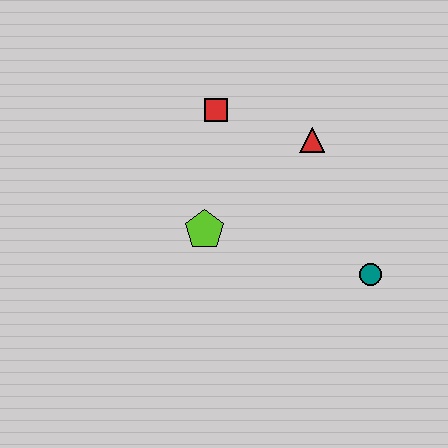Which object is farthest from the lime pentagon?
The teal circle is farthest from the lime pentagon.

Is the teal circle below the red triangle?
Yes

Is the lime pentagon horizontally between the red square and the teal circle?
No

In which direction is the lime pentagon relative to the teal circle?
The lime pentagon is to the left of the teal circle.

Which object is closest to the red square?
The red triangle is closest to the red square.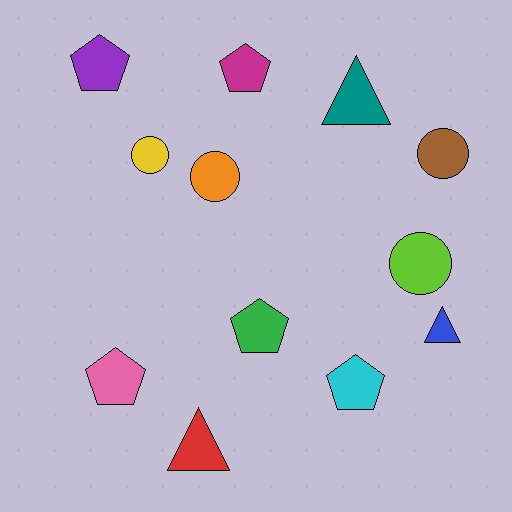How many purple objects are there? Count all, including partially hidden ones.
There is 1 purple object.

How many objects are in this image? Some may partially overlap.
There are 12 objects.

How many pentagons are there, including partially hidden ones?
There are 5 pentagons.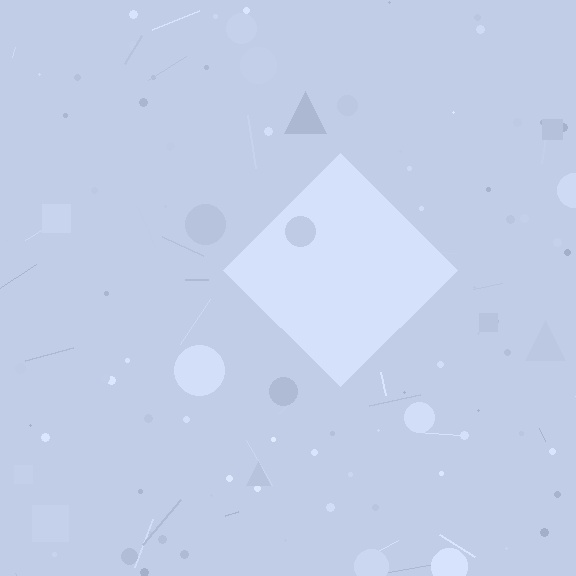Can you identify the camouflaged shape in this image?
The camouflaged shape is a diamond.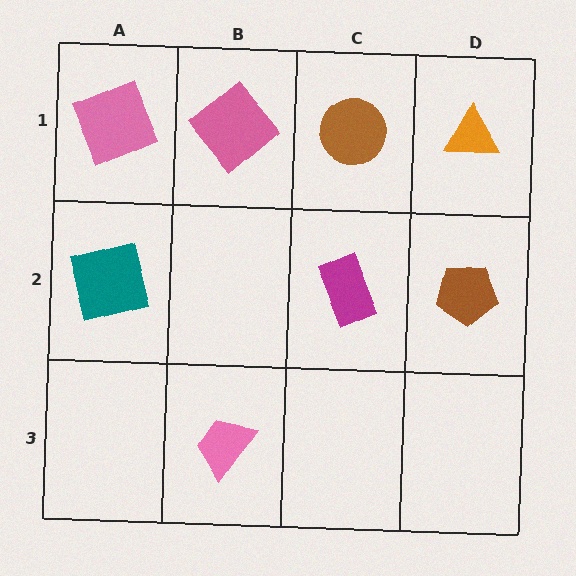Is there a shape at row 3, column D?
No, that cell is empty.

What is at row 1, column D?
An orange triangle.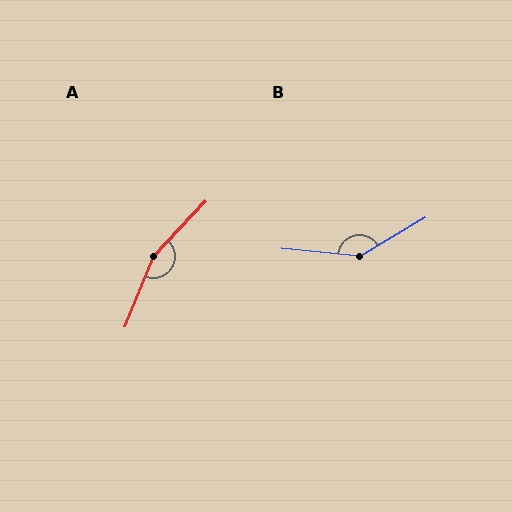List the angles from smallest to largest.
B (144°), A (159°).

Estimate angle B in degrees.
Approximately 144 degrees.